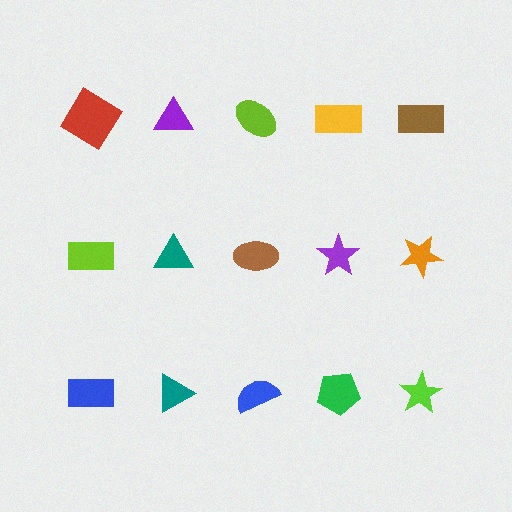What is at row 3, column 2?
A teal triangle.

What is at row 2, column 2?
A teal triangle.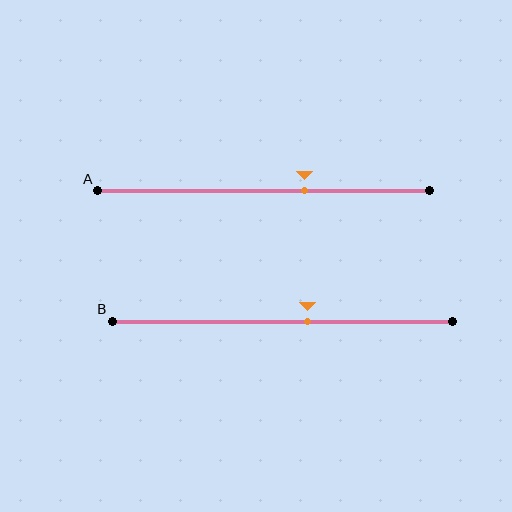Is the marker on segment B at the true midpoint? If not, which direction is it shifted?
No, the marker on segment B is shifted to the right by about 7% of the segment length.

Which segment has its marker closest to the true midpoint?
Segment B has its marker closest to the true midpoint.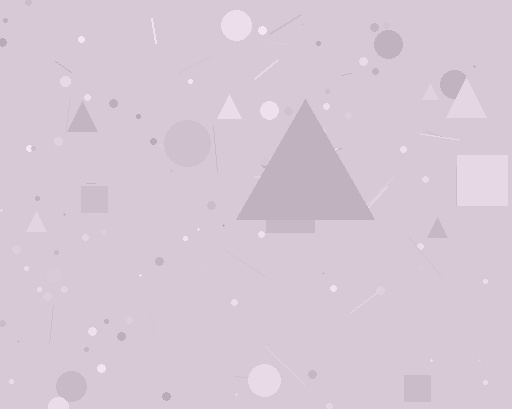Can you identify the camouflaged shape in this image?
The camouflaged shape is a triangle.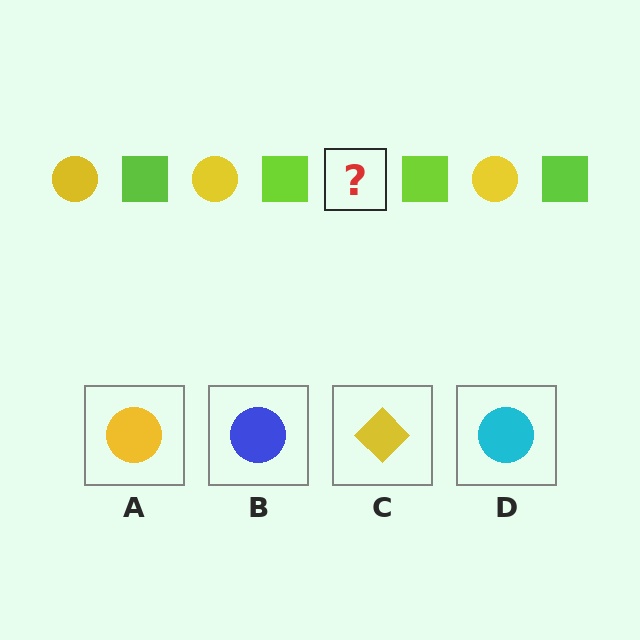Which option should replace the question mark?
Option A.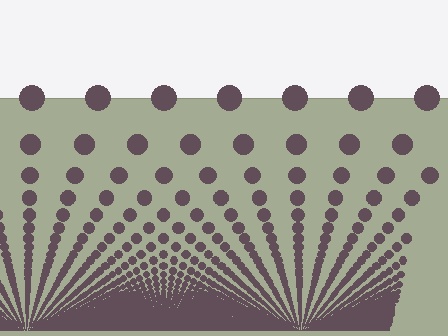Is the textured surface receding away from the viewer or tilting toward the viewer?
The surface appears to tilt toward the viewer. Texture elements get larger and sparser toward the top.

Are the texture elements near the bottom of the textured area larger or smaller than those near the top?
Smaller. The gradient is inverted — elements near the bottom are smaller and denser.